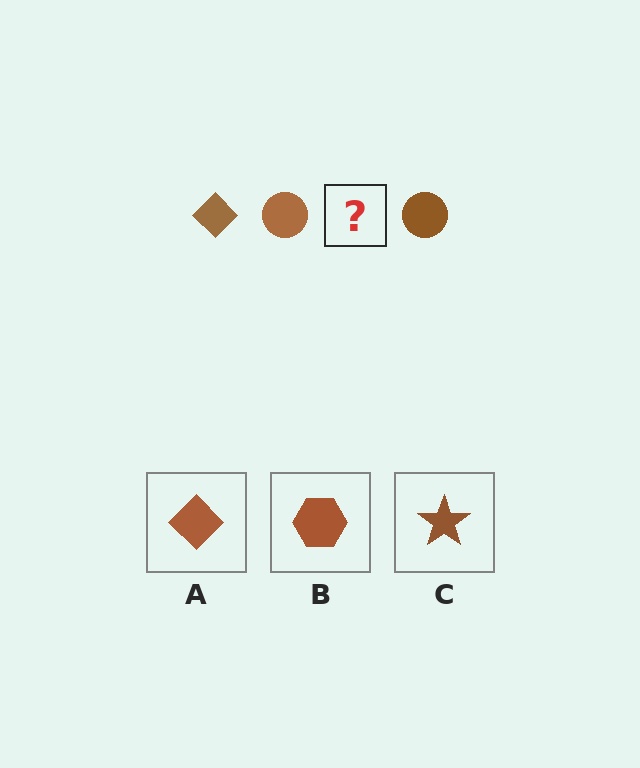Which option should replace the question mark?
Option A.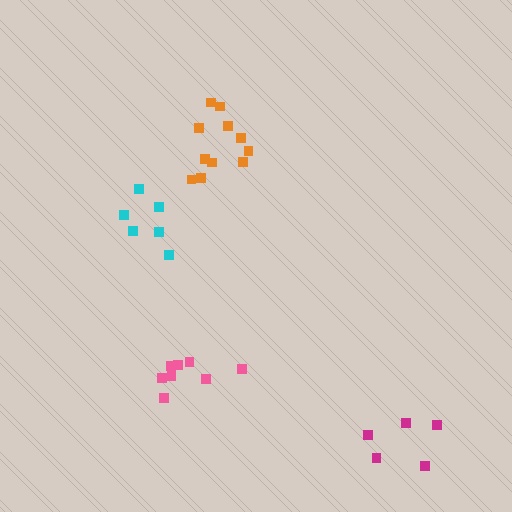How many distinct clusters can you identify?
There are 4 distinct clusters.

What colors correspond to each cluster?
The clusters are colored: pink, cyan, orange, magenta.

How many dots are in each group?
Group 1: 8 dots, Group 2: 6 dots, Group 3: 11 dots, Group 4: 5 dots (30 total).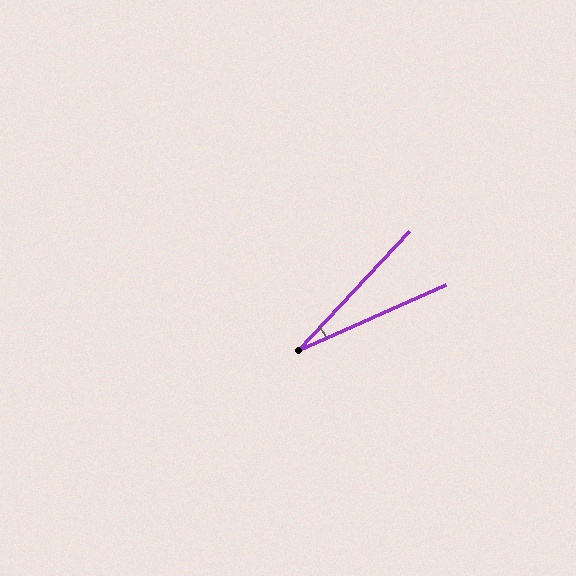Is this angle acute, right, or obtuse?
It is acute.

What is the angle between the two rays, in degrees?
Approximately 23 degrees.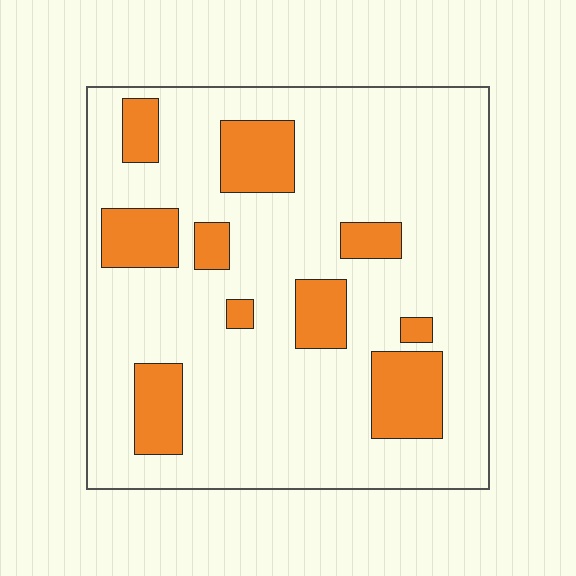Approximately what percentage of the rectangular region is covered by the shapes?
Approximately 20%.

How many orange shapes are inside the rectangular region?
10.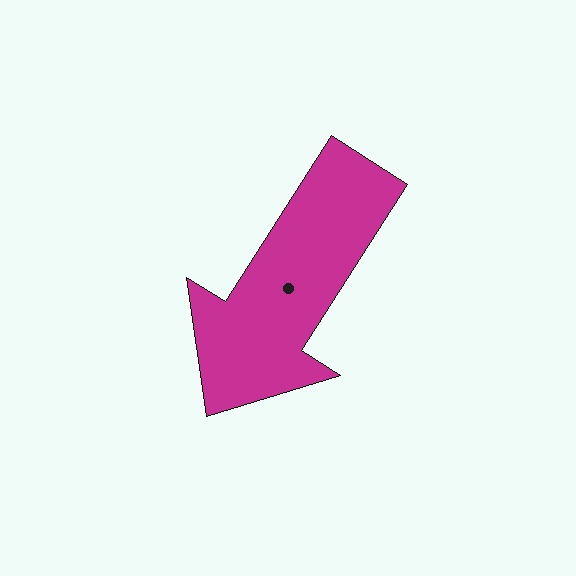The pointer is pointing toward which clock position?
Roughly 7 o'clock.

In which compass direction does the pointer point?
Southwest.